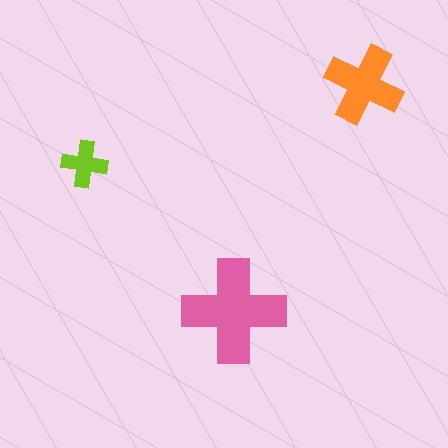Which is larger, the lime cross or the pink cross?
The pink one.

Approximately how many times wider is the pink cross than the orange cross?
About 1.5 times wider.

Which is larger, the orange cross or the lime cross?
The orange one.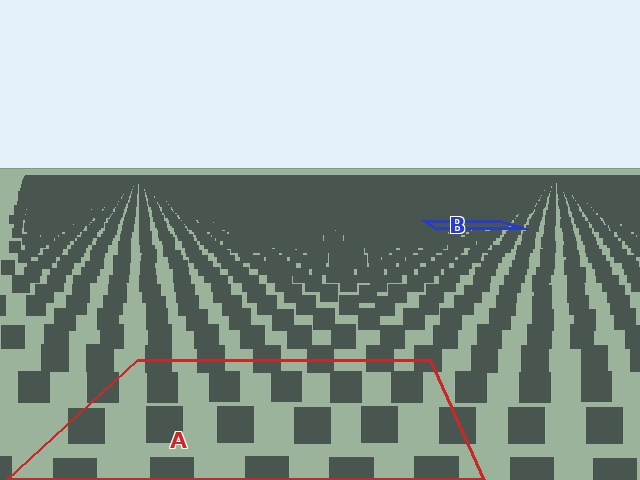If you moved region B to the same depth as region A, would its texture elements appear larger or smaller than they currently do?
They would appear larger. At a closer depth, the same texture elements are projected at a bigger on-screen size.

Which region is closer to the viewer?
Region A is closer. The texture elements there are larger and more spread out.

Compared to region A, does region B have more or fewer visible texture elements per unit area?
Region B has more texture elements per unit area — they are packed more densely because it is farther away.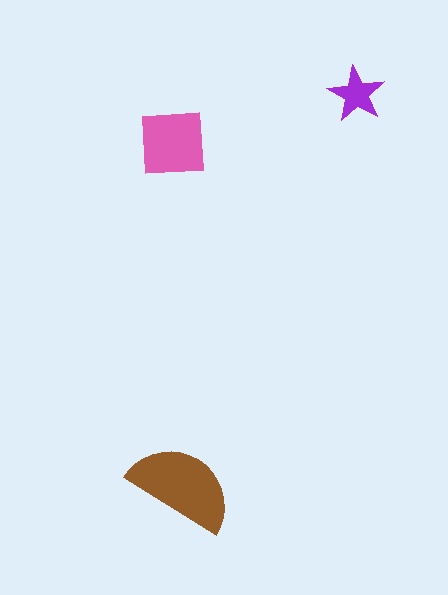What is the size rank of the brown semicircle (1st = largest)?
1st.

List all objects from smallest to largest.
The purple star, the pink square, the brown semicircle.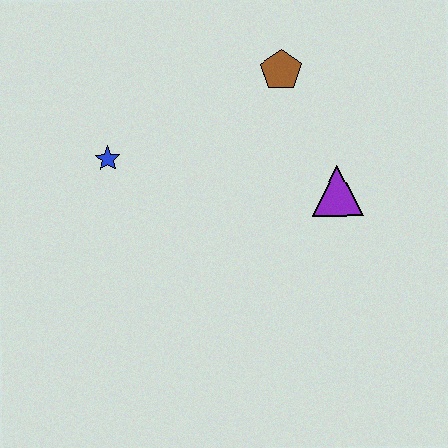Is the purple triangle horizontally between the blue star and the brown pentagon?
No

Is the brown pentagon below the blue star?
No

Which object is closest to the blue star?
The brown pentagon is closest to the blue star.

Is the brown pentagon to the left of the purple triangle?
Yes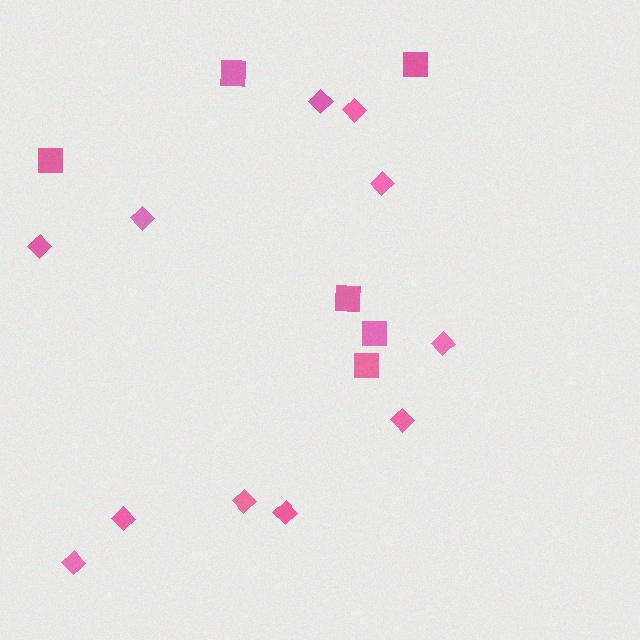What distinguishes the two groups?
There are 2 groups: one group of squares (6) and one group of diamonds (11).